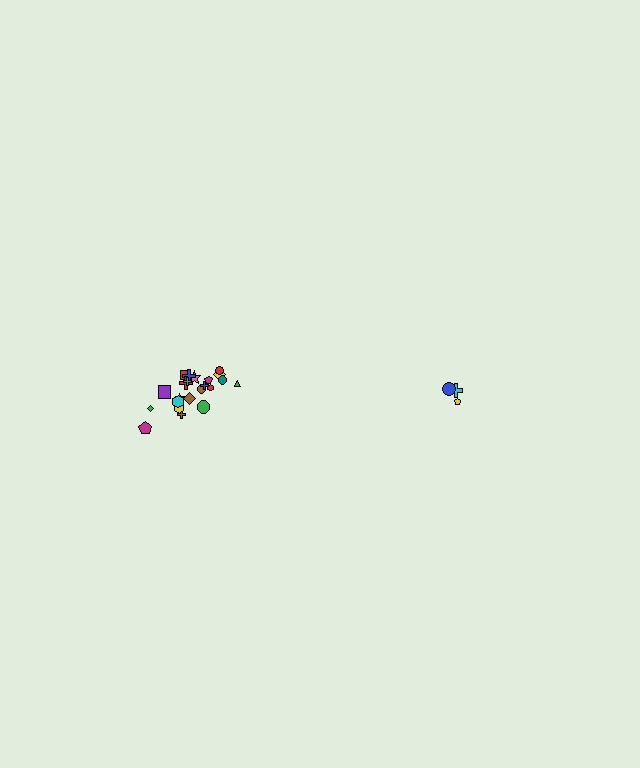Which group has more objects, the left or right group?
The left group.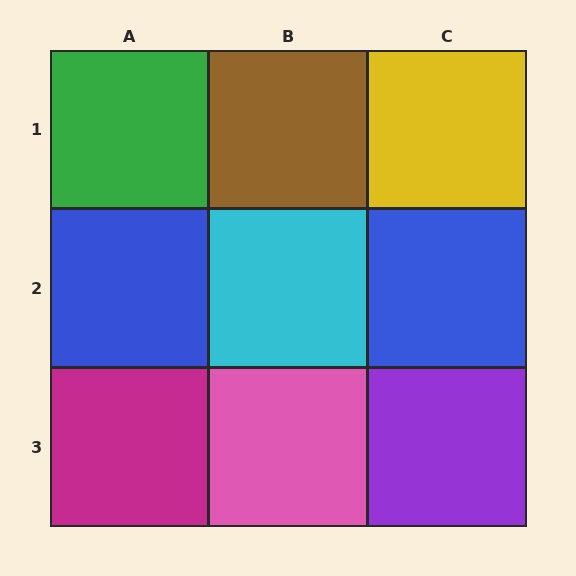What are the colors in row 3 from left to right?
Magenta, pink, purple.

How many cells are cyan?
1 cell is cyan.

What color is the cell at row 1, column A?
Green.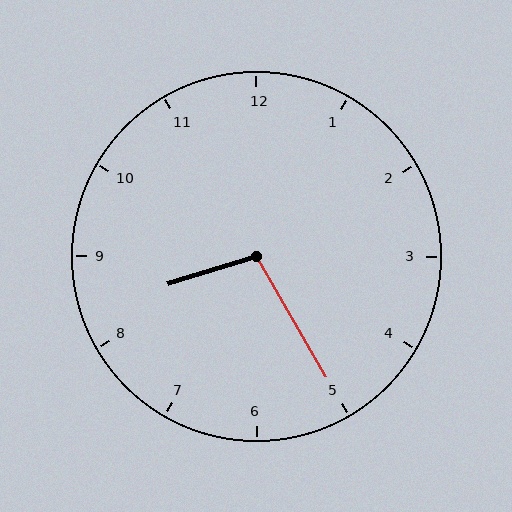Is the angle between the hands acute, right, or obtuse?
It is obtuse.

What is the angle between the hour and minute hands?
Approximately 102 degrees.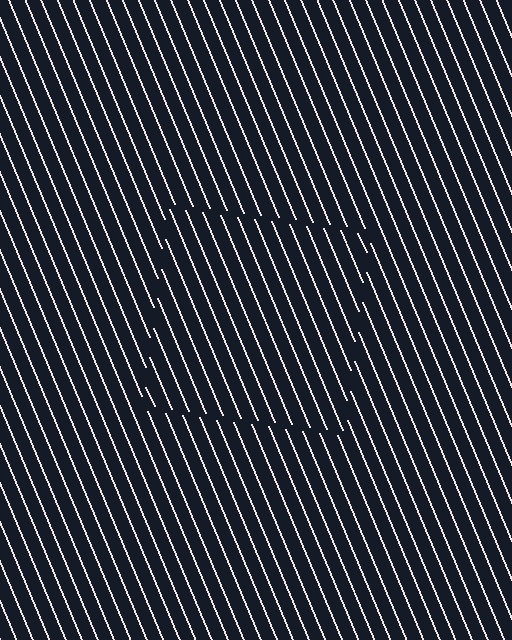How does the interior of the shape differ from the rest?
The interior of the shape contains the same grating, shifted by half a period — the contour is defined by the phase discontinuity where line-ends from the inner and outer gratings abut.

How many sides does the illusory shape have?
4 sides — the line-ends trace a square.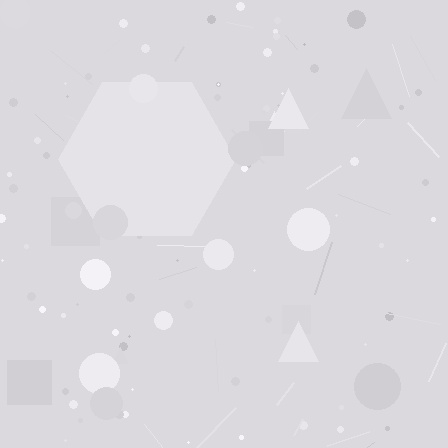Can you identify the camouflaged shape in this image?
The camouflaged shape is a hexagon.